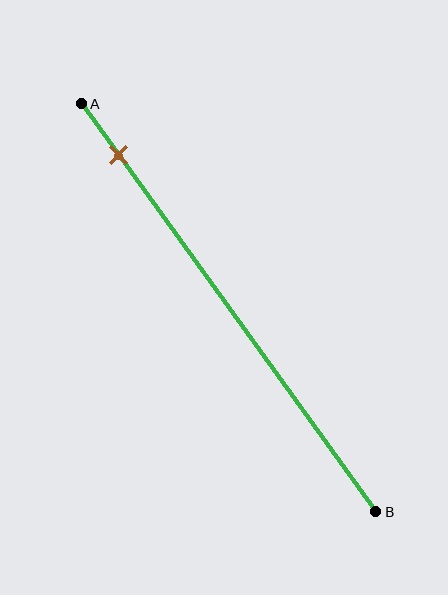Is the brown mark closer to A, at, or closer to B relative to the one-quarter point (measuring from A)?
The brown mark is closer to point A than the one-quarter point of segment AB.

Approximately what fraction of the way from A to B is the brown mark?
The brown mark is approximately 15% of the way from A to B.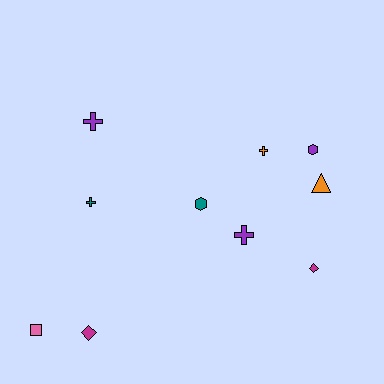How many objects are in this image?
There are 10 objects.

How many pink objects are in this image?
There is 1 pink object.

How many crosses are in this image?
There are 4 crosses.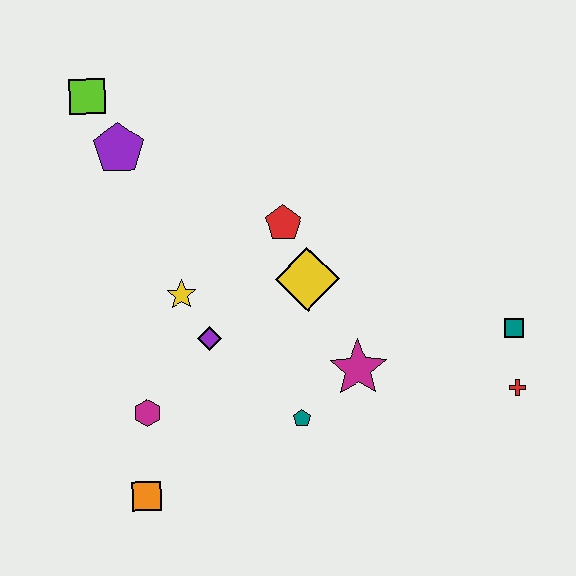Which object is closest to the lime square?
The purple pentagon is closest to the lime square.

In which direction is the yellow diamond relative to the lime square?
The yellow diamond is to the right of the lime square.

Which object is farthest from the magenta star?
The lime square is farthest from the magenta star.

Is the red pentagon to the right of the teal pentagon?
No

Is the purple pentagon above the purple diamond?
Yes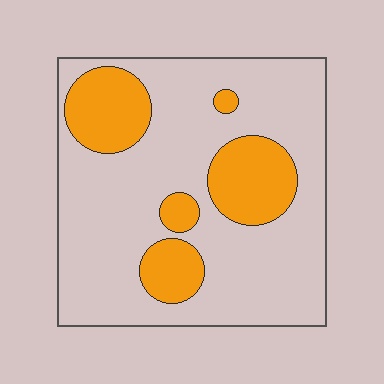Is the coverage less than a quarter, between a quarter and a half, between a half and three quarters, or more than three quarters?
Less than a quarter.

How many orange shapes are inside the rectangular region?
5.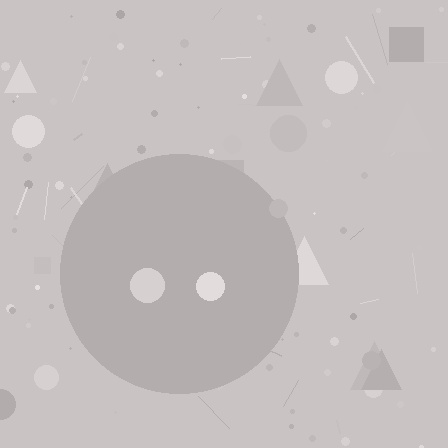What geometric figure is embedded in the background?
A circle is embedded in the background.